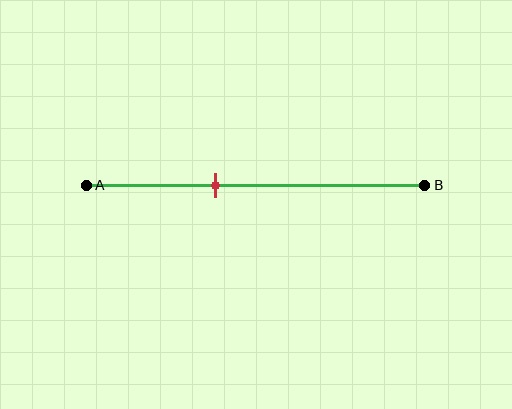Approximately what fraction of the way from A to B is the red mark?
The red mark is approximately 40% of the way from A to B.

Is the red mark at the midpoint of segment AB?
No, the mark is at about 40% from A, not at the 50% midpoint.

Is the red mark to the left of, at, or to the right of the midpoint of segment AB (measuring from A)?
The red mark is to the left of the midpoint of segment AB.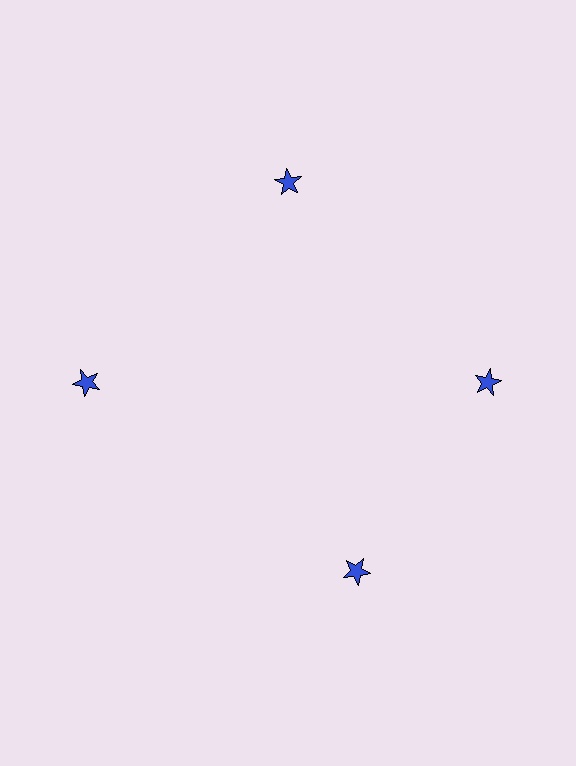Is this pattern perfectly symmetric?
No. The 4 blue stars are arranged in a ring, but one element near the 6 o'clock position is rotated out of alignment along the ring, breaking the 4-fold rotational symmetry.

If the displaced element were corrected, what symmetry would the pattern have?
It would have 4-fold rotational symmetry — the pattern would map onto itself every 90 degrees.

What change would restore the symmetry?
The symmetry would be restored by rotating it back into even spacing with its neighbors so that all 4 stars sit at equal angles and equal distance from the center.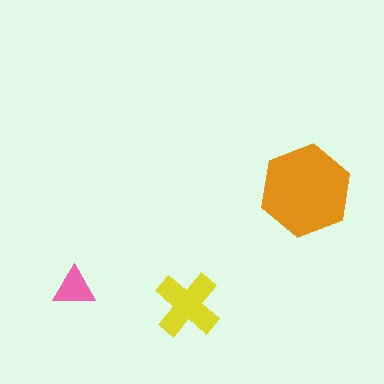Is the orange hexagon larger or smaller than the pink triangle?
Larger.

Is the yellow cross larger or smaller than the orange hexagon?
Smaller.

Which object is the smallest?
The pink triangle.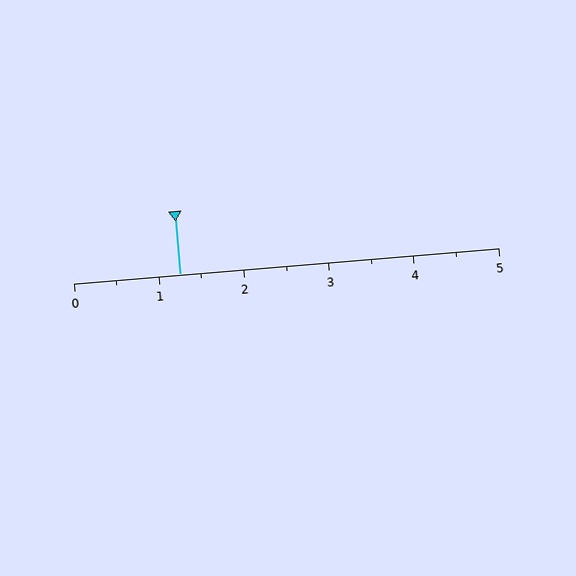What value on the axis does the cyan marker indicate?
The marker indicates approximately 1.2.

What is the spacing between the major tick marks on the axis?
The major ticks are spaced 1 apart.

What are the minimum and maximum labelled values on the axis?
The axis runs from 0 to 5.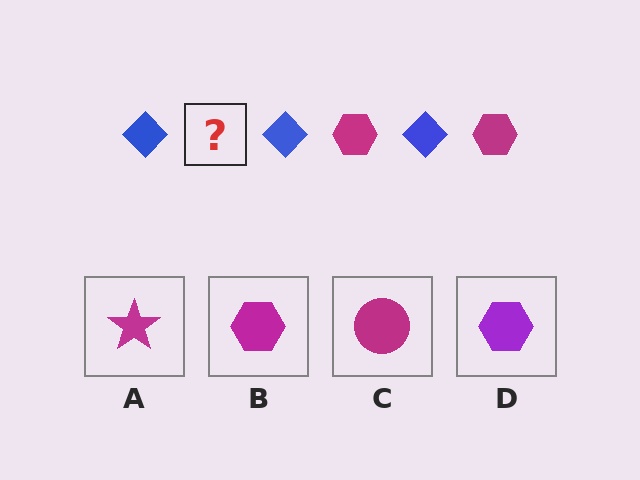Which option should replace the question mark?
Option B.